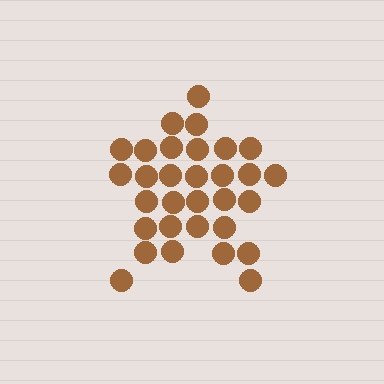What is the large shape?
The large shape is a star.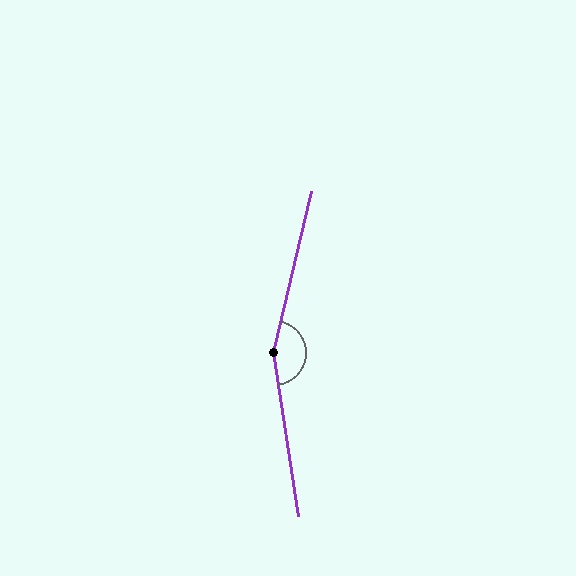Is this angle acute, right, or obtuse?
It is obtuse.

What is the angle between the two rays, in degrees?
Approximately 158 degrees.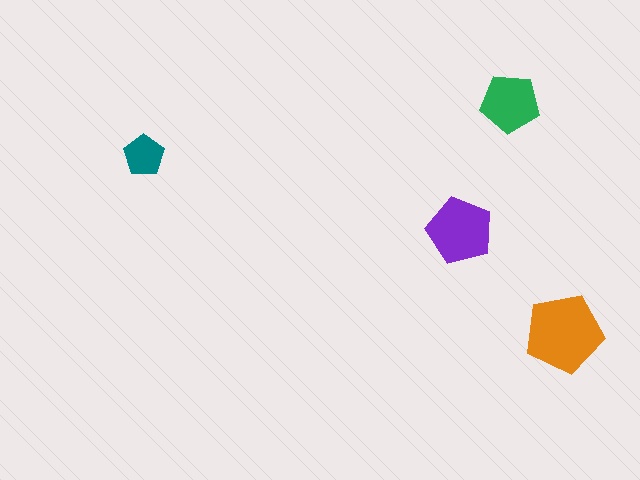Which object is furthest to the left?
The teal pentagon is leftmost.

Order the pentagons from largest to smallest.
the orange one, the purple one, the green one, the teal one.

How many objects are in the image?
There are 4 objects in the image.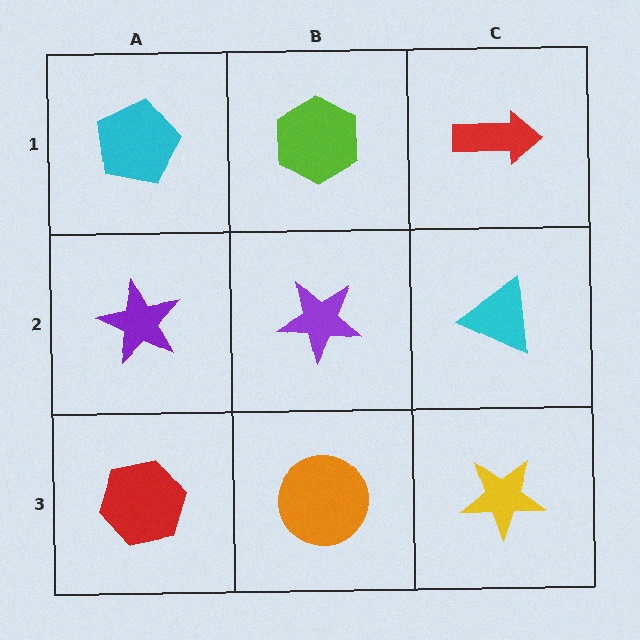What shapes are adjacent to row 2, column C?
A red arrow (row 1, column C), a yellow star (row 3, column C), a purple star (row 2, column B).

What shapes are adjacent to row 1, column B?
A purple star (row 2, column B), a cyan pentagon (row 1, column A), a red arrow (row 1, column C).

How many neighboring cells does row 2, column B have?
4.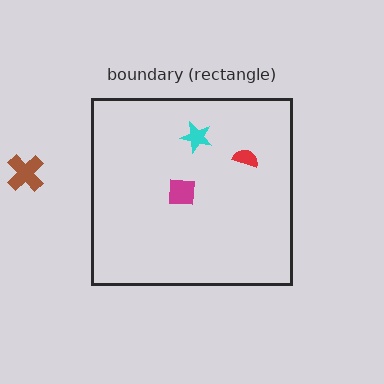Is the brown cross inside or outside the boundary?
Outside.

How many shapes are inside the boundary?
3 inside, 1 outside.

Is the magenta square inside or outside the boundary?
Inside.